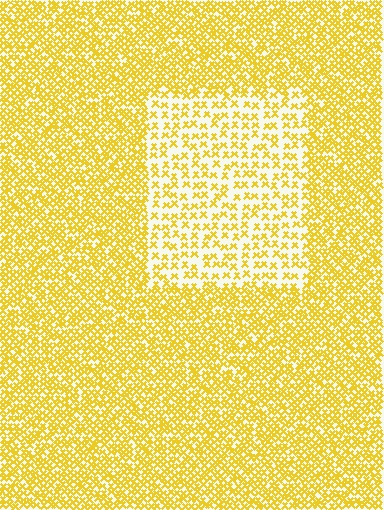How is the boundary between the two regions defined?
The boundary is defined by a change in element density (approximately 2.2x ratio). All elements are the same color, size, and shape.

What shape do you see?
I see a rectangle.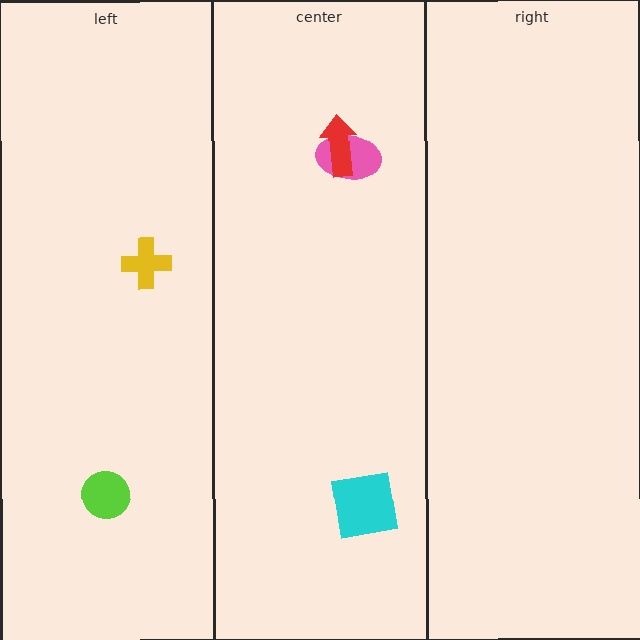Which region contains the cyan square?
The center region.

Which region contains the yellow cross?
The left region.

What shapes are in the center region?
The cyan square, the pink ellipse, the red arrow.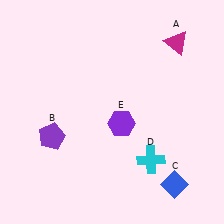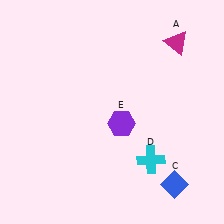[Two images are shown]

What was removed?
The purple pentagon (B) was removed in Image 2.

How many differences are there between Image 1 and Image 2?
There is 1 difference between the two images.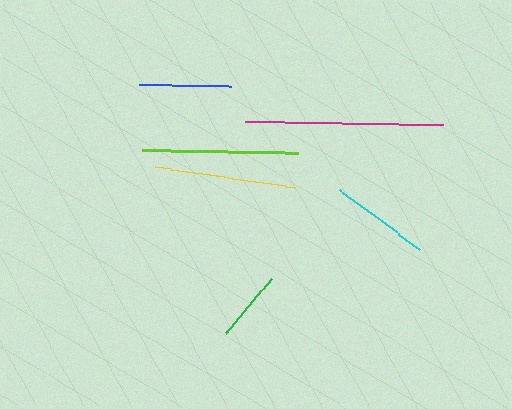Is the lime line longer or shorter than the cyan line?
The lime line is longer than the cyan line.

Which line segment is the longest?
The magenta line is the longest at approximately 198 pixels.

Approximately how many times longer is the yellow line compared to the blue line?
The yellow line is approximately 1.5 times the length of the blue line.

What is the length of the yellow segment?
The yellow segment is approximately 142 pixels long.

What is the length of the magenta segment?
The magenta segment is approximately 198 pixels long.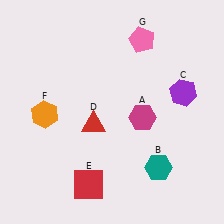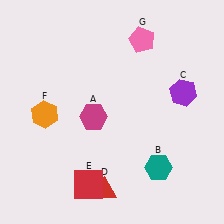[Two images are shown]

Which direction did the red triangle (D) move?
The red triangle (D) moved down.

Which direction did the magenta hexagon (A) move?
The magenta hexagon (A) moved left.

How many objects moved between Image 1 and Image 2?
2 objects moved between the two images.